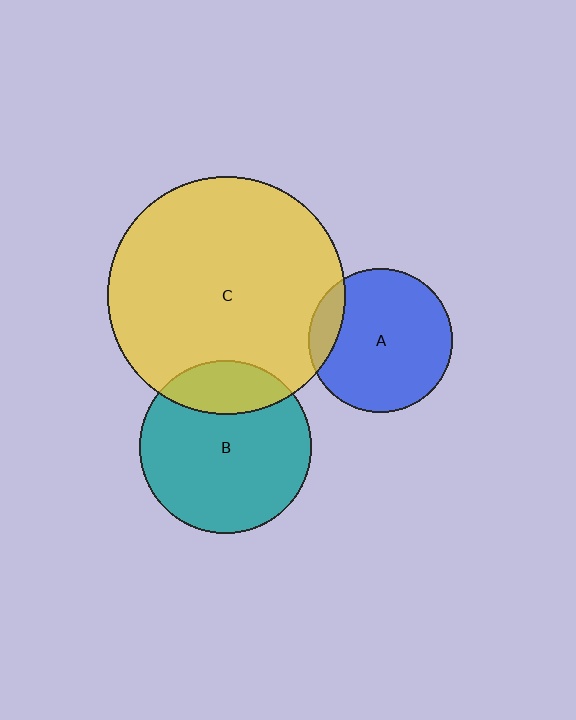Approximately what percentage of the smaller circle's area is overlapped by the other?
Approximately 20%.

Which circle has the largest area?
Circle C (yellow).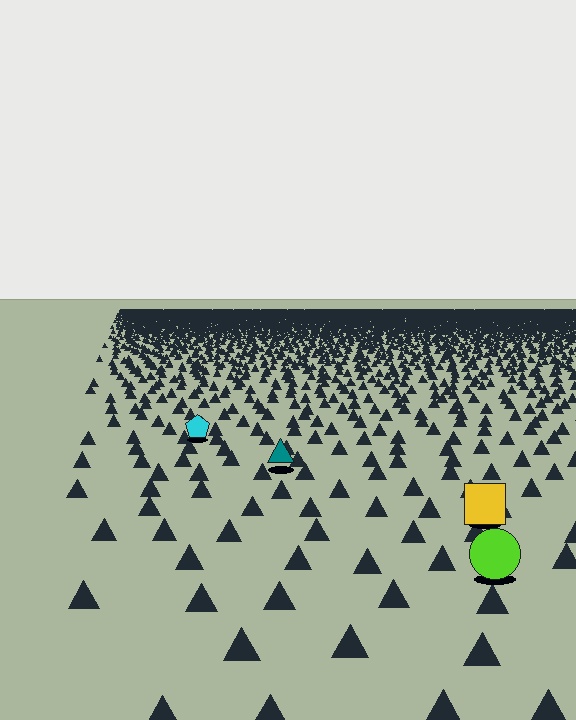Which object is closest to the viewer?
The lime circle is closest. The texture marks near it are larger and more spread out.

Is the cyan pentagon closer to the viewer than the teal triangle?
No. The teal triangle is closer — you can tell from the texture gradient: the ground texture is coarser near it.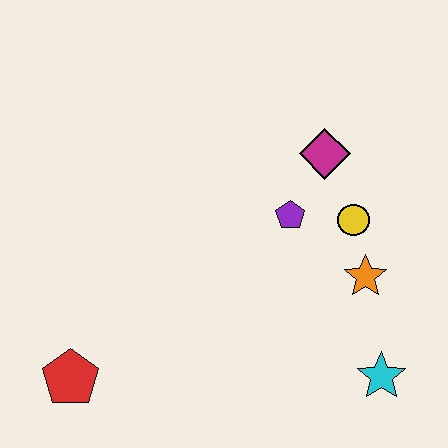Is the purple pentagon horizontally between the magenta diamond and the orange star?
No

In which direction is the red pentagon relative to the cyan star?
The red pentagon is to the left of the cyan star.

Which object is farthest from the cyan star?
The red pentagon is farthest from the cyan star.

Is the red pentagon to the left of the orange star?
Yes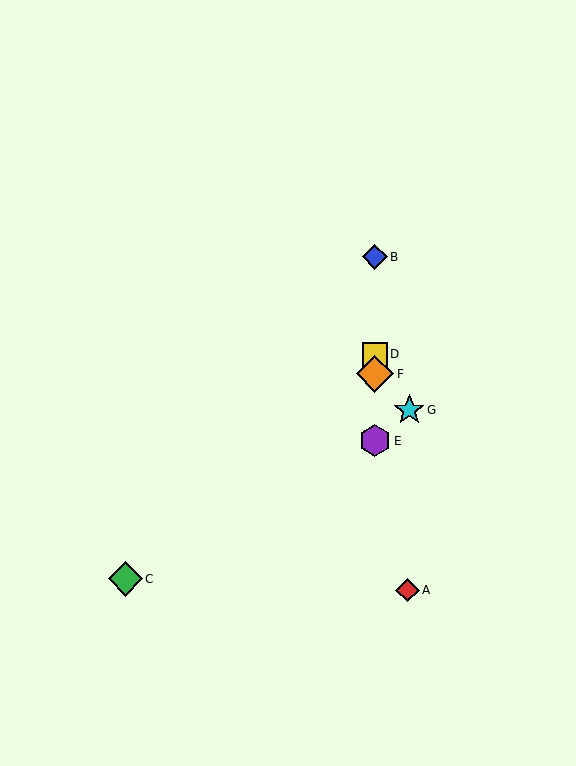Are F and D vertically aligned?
Yes, both are at x≈375.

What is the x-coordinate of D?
Object D is at x≈375.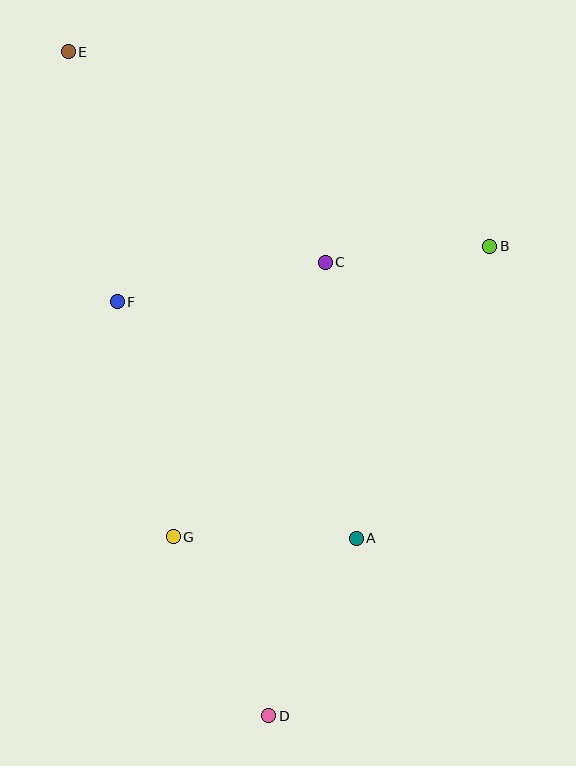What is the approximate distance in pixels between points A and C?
The distance between A and C is approximately 278 pixels.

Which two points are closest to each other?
Points B and C are closest to each other.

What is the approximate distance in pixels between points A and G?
The distance between A and G is approximately 183 pixels.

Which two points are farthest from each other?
Points D and E are farthest from each other.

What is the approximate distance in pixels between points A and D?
The distance between A and D is approximately 198 pixels.